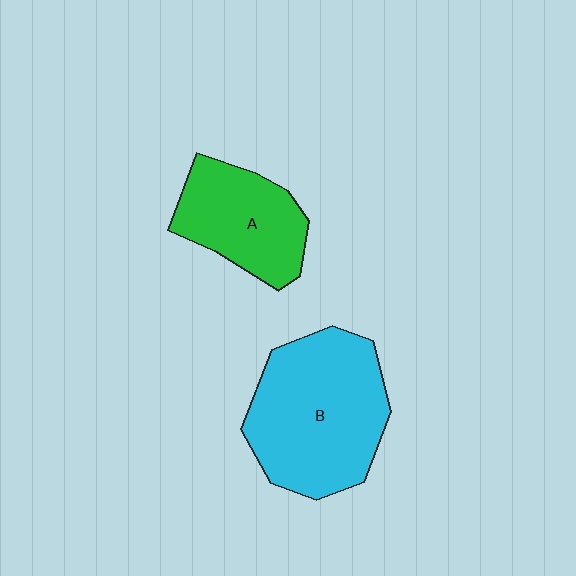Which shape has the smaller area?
Shape A (green).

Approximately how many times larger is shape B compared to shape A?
Approximately 1.6 times.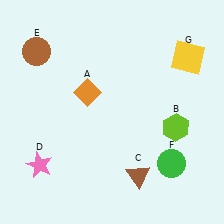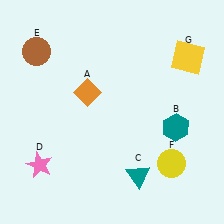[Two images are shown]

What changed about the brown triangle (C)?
In Image 1, C is brown. In Image 2, it changed to teal.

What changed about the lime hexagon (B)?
In Image 1, B is lime. In Image 2, it changed to teal.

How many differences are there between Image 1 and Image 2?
There are 3 differences between the two images.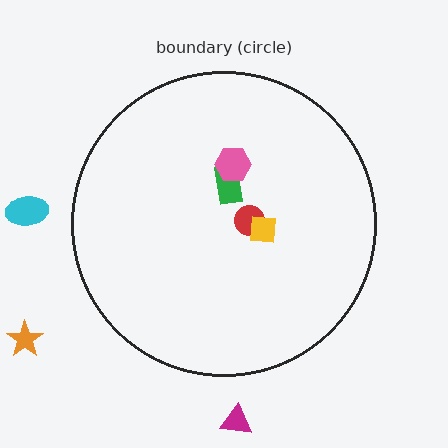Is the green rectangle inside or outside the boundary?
Inside.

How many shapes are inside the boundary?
4 inside, 3 outside.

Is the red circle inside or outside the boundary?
Inside.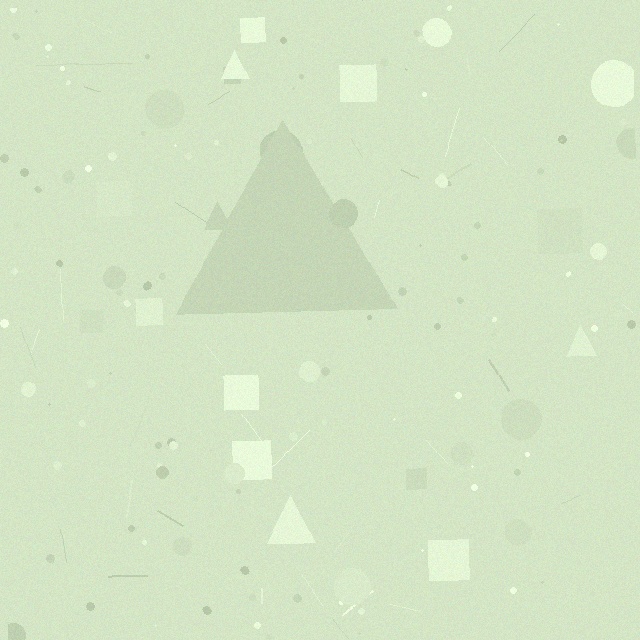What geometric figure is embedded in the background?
A triangle is embedded in the background.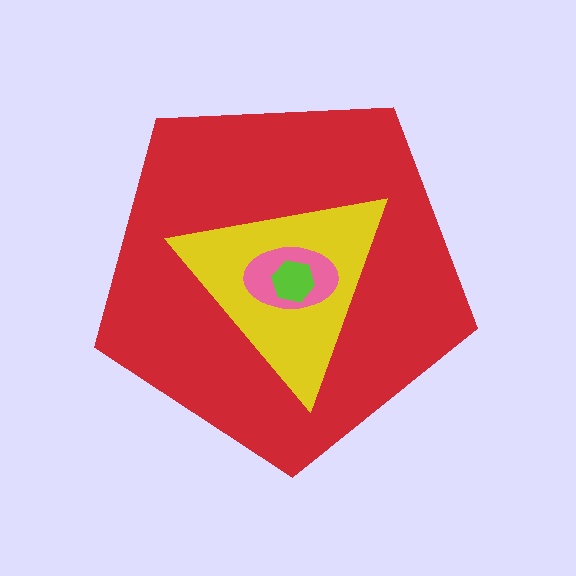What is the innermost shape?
The lime hexagon.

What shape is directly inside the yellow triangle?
The pink ellipse.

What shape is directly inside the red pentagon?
The yellow triangle.